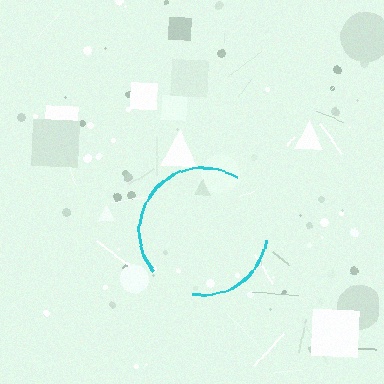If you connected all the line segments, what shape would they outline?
They would outline a circle.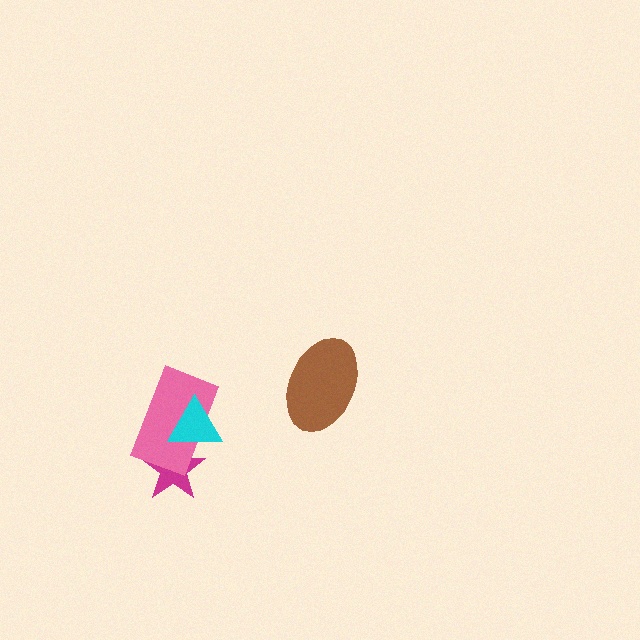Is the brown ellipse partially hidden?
No, no other shape covers it.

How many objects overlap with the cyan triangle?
2 objects overlap with the cyan triangle.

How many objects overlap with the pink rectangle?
2 objects overlap with the pink rectangle.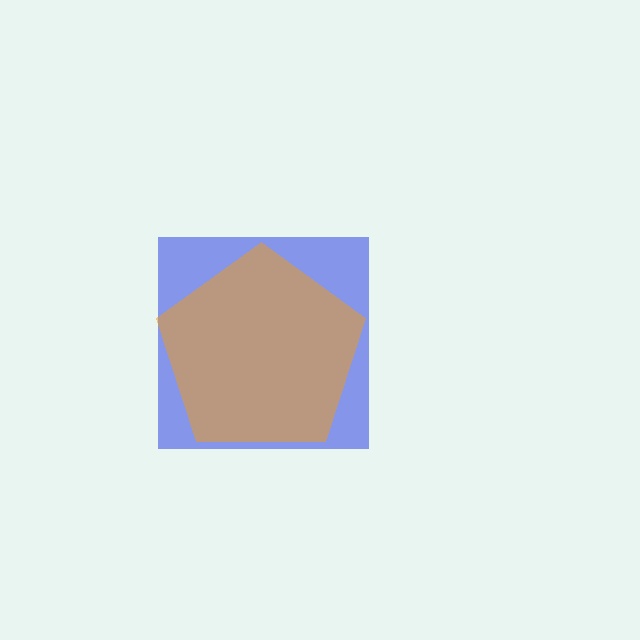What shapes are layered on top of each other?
The layered shapes are: a blue square, an orange pentagon.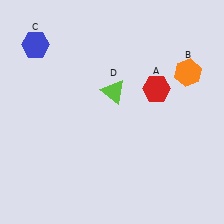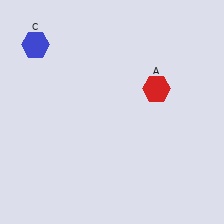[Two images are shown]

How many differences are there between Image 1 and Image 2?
There are 2 differences between the two images.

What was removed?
The lime triangle (D), the orange hexagon (B) were removed in Image 2.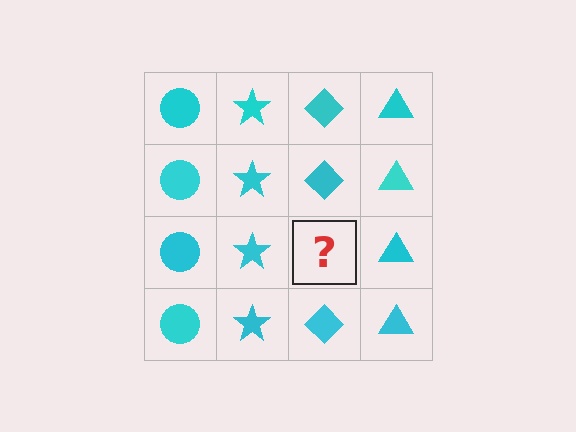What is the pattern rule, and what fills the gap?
The rule is that each column has a consistent shape. The gap should be filled with a cyan diamond.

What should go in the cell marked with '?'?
The missing cell should contain a cyan diamond.